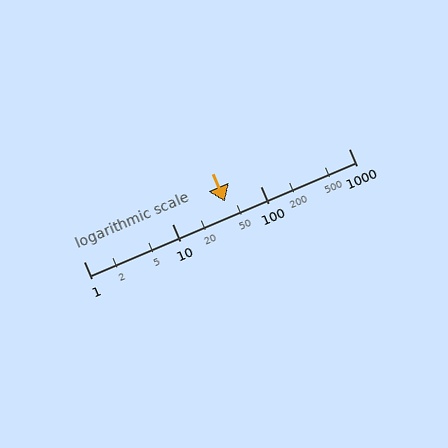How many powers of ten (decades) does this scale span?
The scale spans 3 decades, from 1 to 1000.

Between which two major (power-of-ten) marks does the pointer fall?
The pointer is between 10 and 100.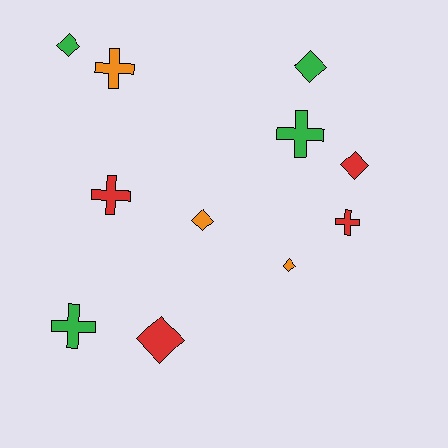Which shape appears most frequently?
Diamond, with 6 objects.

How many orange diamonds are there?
There are 2 orange diamonds.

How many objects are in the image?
There are 11 objects.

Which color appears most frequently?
Green, with 4 objects.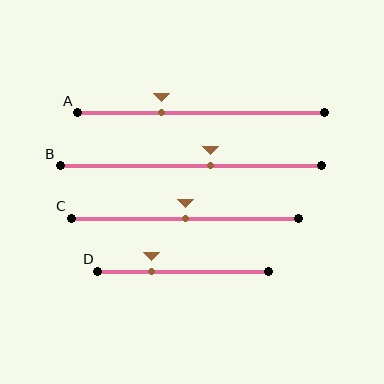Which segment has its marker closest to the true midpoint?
Segment C has its marker closest to the true midpoint.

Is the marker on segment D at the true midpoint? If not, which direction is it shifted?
No, the marker on segment D is shifted to the left by about 18% of the segment length.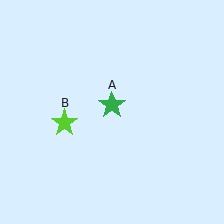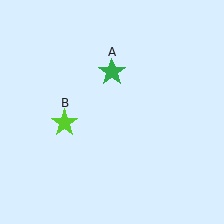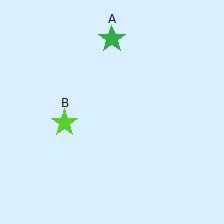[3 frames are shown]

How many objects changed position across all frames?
1 object changed position: green star (object A).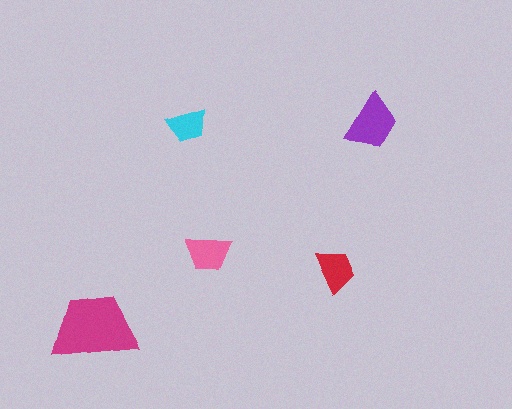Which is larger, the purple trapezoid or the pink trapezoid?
The purple one.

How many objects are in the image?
There are 5 objects in the image.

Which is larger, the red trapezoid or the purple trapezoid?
The purple one.